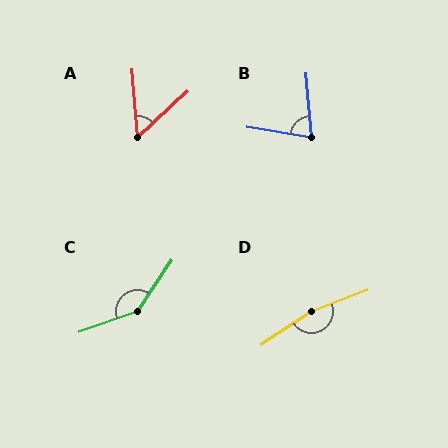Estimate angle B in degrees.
Approximately 76 degrees.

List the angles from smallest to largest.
A (52°), B (76°), C (143°), D (167°).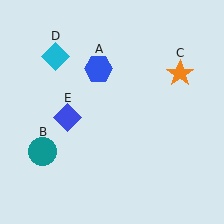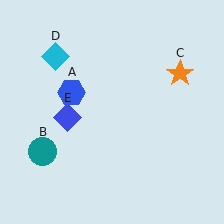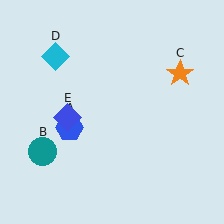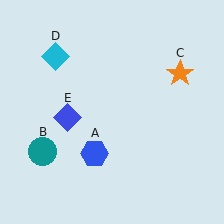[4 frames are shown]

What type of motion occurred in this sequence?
The blue hexagon (object A) rotated counterclockwise around the center of the scene.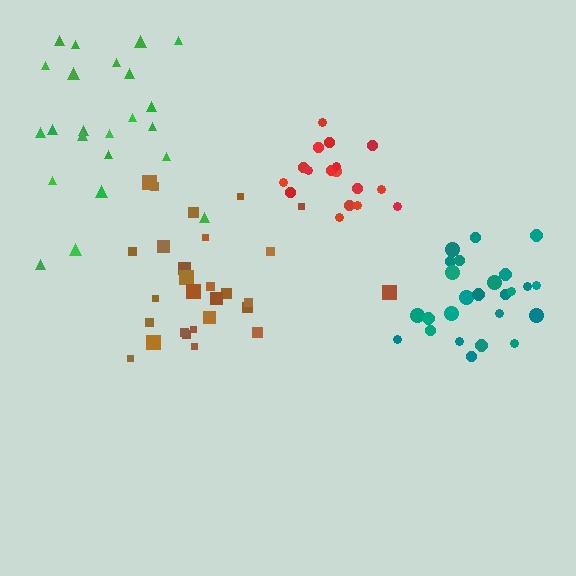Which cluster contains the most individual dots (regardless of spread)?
Brown (29).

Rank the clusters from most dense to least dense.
red, teal, brown, green.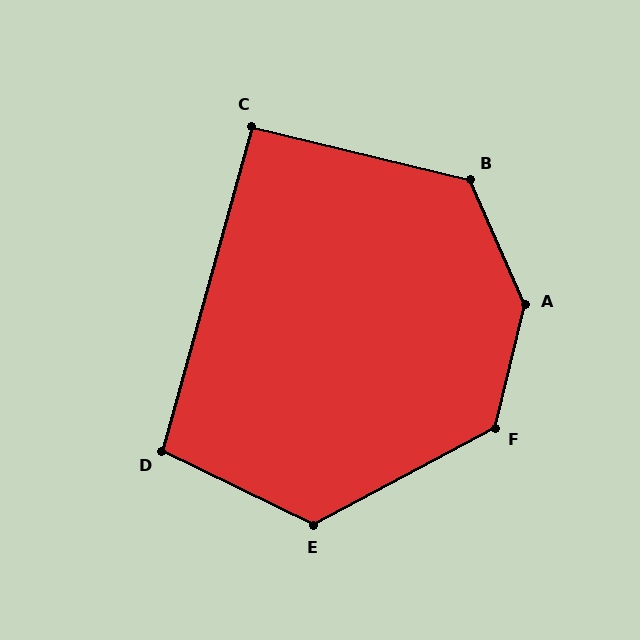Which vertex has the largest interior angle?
A, at approximately 143 degrees.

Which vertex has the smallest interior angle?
C, at approximately 92 degrees.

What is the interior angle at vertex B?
Approximately 127 degrees (obtuse).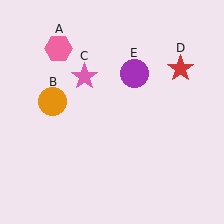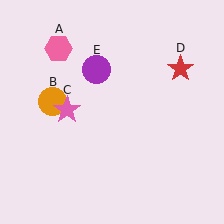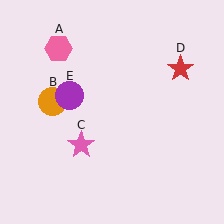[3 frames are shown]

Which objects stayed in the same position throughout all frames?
Pink hexagon (object A) and orange circle (object B) and red star (object D) remained stationary.